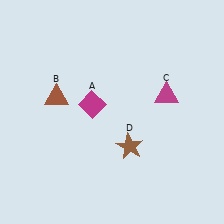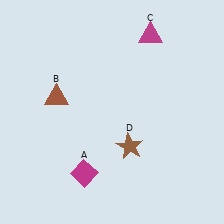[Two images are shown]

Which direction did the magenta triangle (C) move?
The magenta triangle (C) moved up.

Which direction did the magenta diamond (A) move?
The magenta diamond (A) moved down.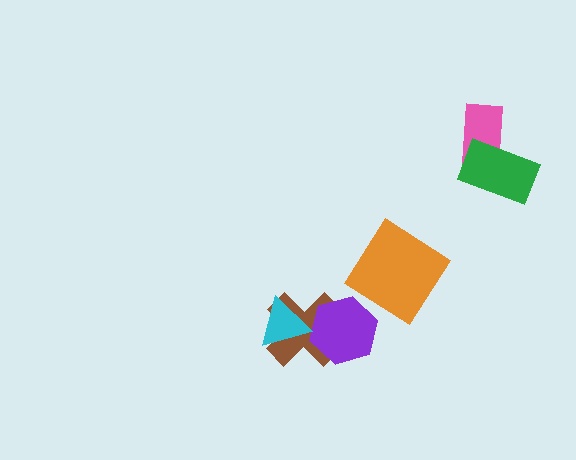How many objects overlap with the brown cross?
2 objects overlap with the brown cross.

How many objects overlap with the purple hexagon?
1 object overlaps with the purple hexagon.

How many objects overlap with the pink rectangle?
1 object overlaps with the pink rectangle.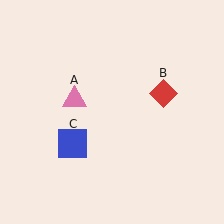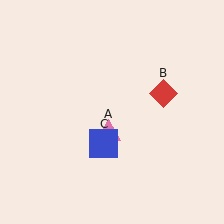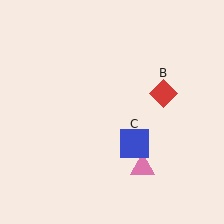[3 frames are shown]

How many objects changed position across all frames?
2 objects changed position: pink triangle (object A), blue square (object C).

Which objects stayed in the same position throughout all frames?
Red diamond (object B) remained stationary.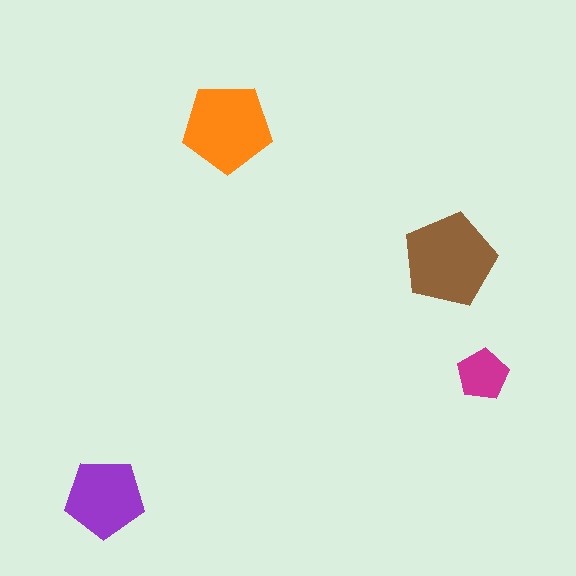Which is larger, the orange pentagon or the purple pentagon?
The orange one.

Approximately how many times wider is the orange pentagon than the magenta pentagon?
About 1.5 times wider.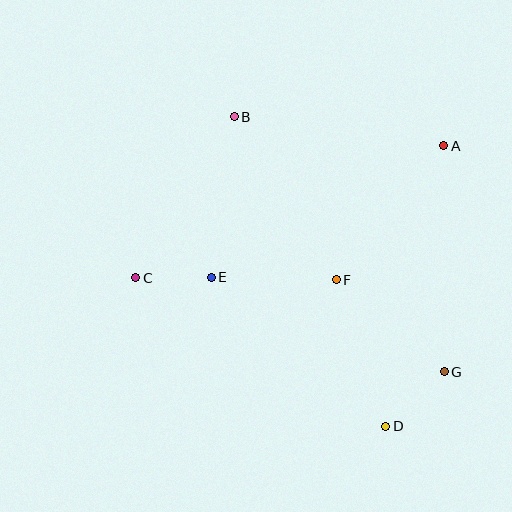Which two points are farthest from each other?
Points B and D are farthest from each other.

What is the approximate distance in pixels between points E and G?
The distance between E and G is approximately 252 pixels.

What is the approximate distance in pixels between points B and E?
The distance between B and E is approximately 162 pixels.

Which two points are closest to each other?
Points C and E are closest to each other.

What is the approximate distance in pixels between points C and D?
The distance between C and D is approximately 291 pixels.